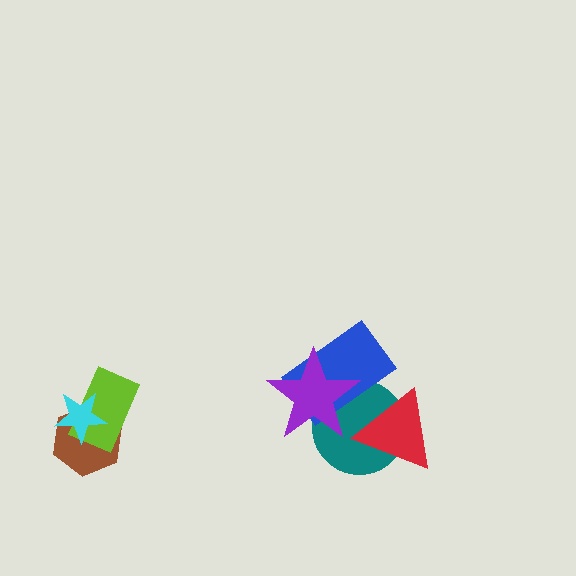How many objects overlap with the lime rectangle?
2 objects overlap with the lime rectangle.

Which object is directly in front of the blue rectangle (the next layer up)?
The red triangle is directly in front of the blue rectangle.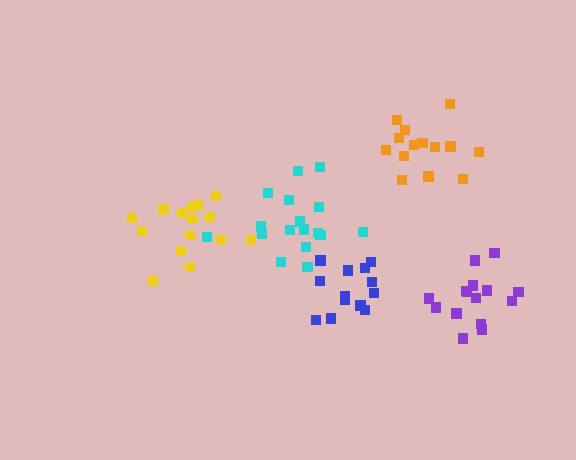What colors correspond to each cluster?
The clusters are colored: orange, yellow, blue, purple, cyan.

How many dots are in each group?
Group 1: 14 dots, Group 2: 15 dots, Group 3: 13 dots, Group 4: 15 dots, Group 5: 17 dots (74 total).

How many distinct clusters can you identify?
There are 5 distinct clusters.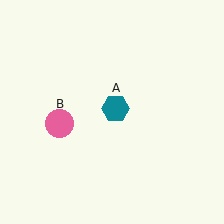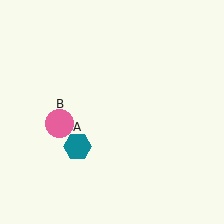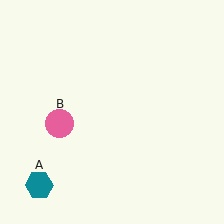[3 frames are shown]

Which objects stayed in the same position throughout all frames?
Pink circle (object B) remained stationary.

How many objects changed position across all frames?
1 object changed position: teal hexagon (object A).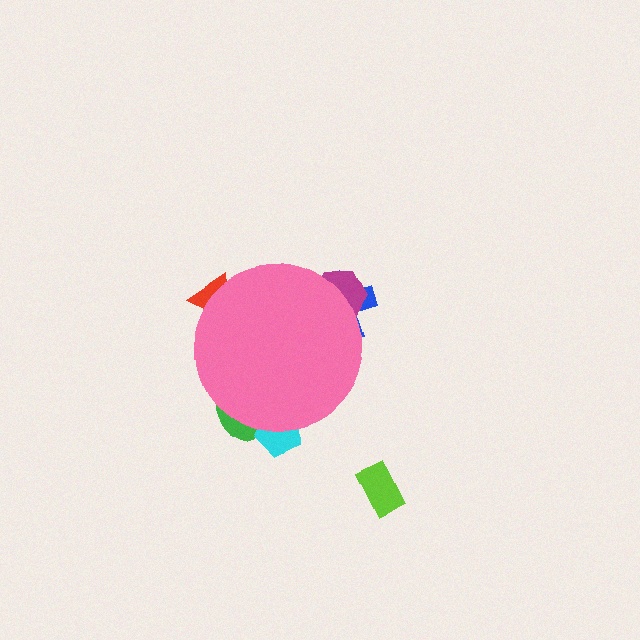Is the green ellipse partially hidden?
Yes, the green ellipse is partially hidden behind the pink circle.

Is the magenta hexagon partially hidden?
Yes, the magenta hexagon is partially hidden behind the pink circle.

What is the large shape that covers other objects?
A pink circle.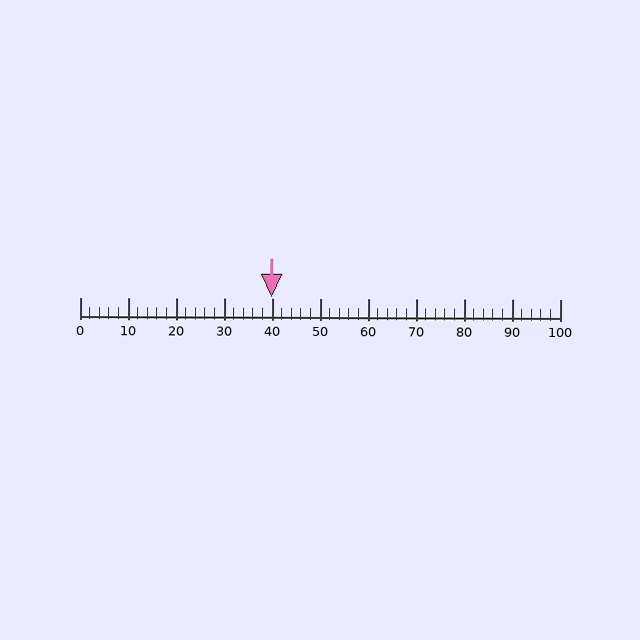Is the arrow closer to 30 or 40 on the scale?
The arrow is closer to 40.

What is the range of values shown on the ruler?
The ruler shows values from 0 to 100.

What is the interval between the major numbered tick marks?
The major tick marks are spaced 10 units apart.